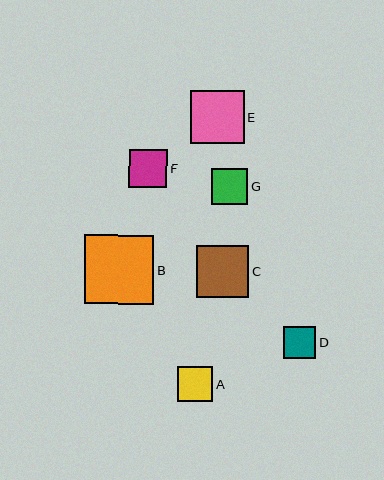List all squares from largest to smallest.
From largest to smallest: B, E, C, F, G, A, D.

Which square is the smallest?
Square D is the smallest with a size of approximately 32 pixels.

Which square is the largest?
Square B is the largest with a size of approximately 69 pixels.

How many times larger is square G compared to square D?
Square G is approximately 1.1 times the size of square D.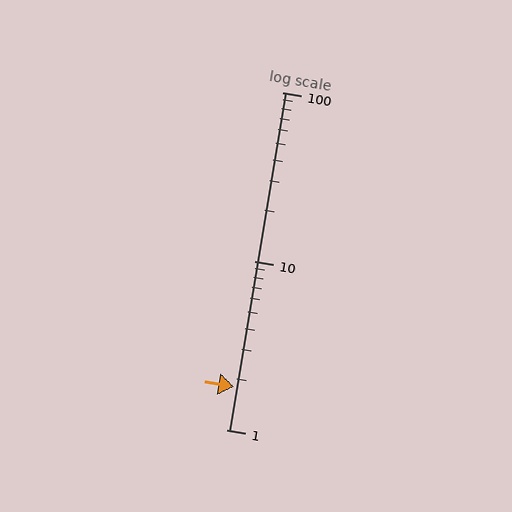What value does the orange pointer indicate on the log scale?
The pointer indicates approximately 1.8.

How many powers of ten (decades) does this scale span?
The scale spans 2 decades, from 1 to 100.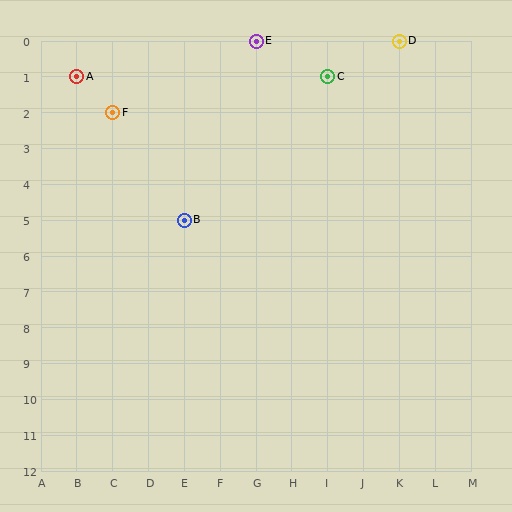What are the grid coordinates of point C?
Point C is at grid coordinates (I, 1).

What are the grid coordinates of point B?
Point B is at grid coordinates (E, 5).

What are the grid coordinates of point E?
Point E is at grid coordinates (G, 0).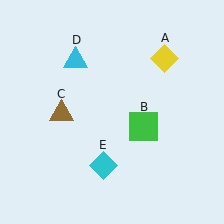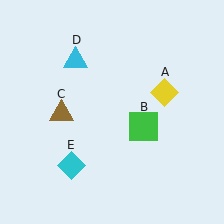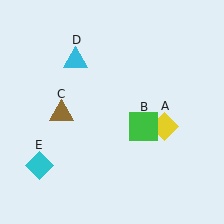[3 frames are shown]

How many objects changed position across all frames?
2 objects changed position: yellow diamond (object A), cyan diamond (object E).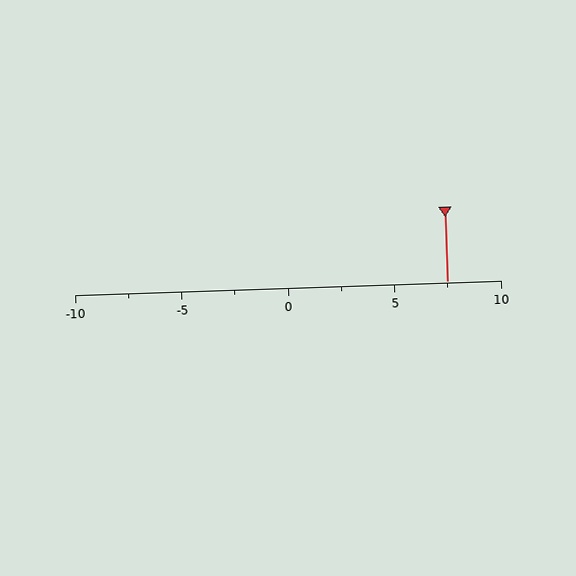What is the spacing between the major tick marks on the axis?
The major ticks are spaced 5 apart.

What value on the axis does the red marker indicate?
The marker indicates approximately 7.5.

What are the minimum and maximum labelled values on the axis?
The axis runs from -10 to 10.